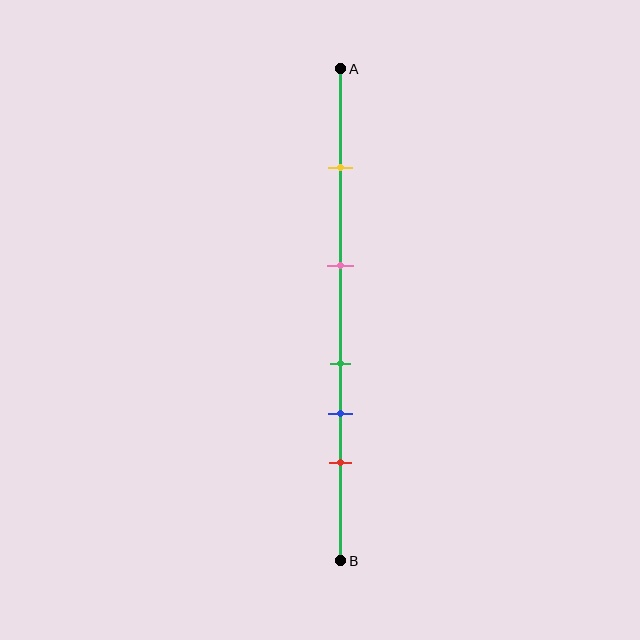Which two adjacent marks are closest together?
The green and blue marks are the closest adjacent pair.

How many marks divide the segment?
There are 5 marks dividing the segment.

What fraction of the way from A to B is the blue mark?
The blue mark is approximately 70% (0.7) of the way from A to B.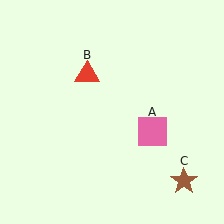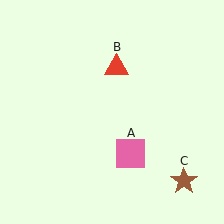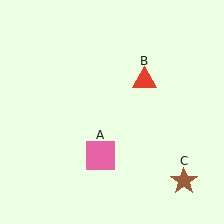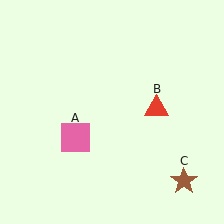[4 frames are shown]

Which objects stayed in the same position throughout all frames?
Brown star (object C) remained stationary.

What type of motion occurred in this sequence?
The pink square (object A), red triangle (object B) rotated clockwise around the center of the scene.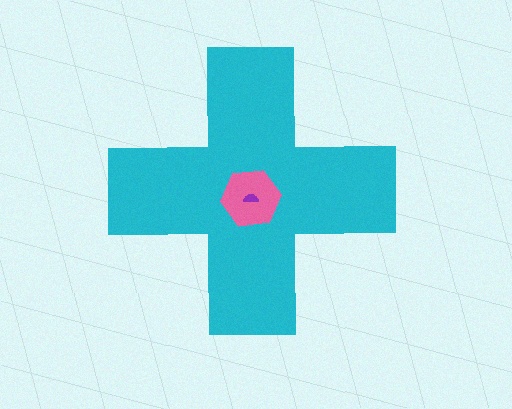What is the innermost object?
The purple semicircle.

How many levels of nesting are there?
3.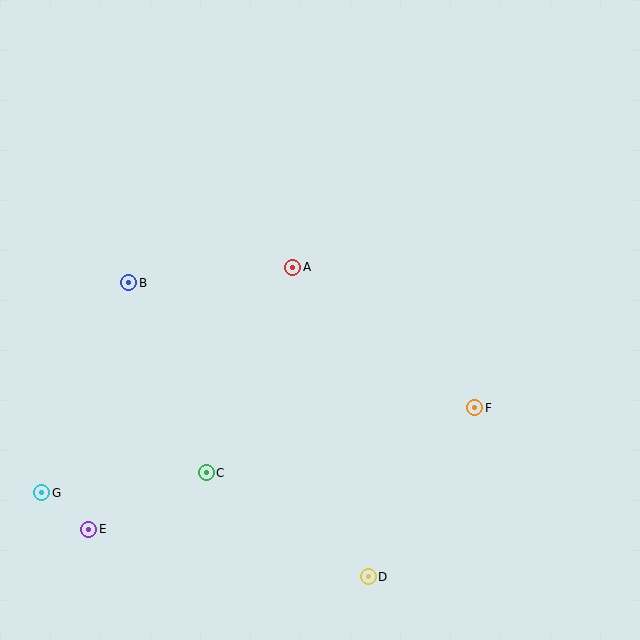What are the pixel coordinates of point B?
Point B is at (129, 283).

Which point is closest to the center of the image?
Point A at (293, 267) is closest to the center.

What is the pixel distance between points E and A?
The distance between E and A is 332 pixels.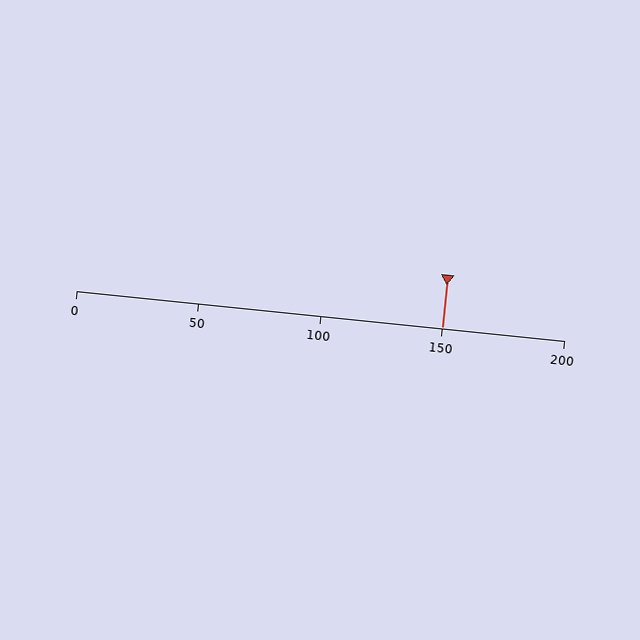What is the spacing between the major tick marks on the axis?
The major ticks are spaced 50 apart.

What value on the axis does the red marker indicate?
The marker indicates approximately 150.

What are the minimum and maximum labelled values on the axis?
The axis runs from 0 to 200.